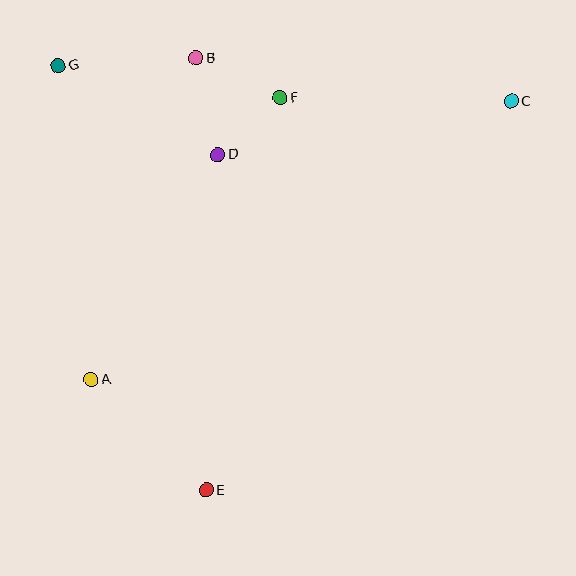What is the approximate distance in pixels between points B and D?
The distance between B and D is approximately 99 pixels.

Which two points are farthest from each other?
Points A and C are farthest from each other.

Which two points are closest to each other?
Points D and F are closest to each other.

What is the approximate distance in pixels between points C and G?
The distance between C and G is approximately 454 pixels.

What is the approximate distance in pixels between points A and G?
The distance between A and G is approximately 316 pixels.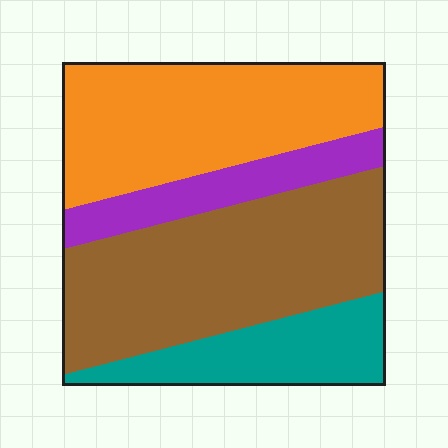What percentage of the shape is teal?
Teal covers 16% of the shape.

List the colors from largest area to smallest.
From largest to smallest: brown, orange, teal, purple.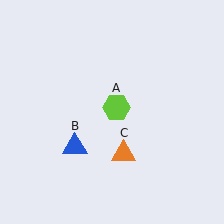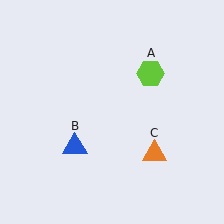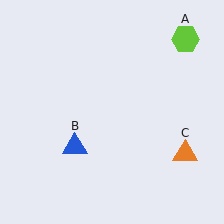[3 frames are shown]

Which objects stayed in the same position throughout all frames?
Blue triangle (object B) remained stationary.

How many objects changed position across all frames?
2 objects changed position: lime hexagon (object A), orange triangle (object C).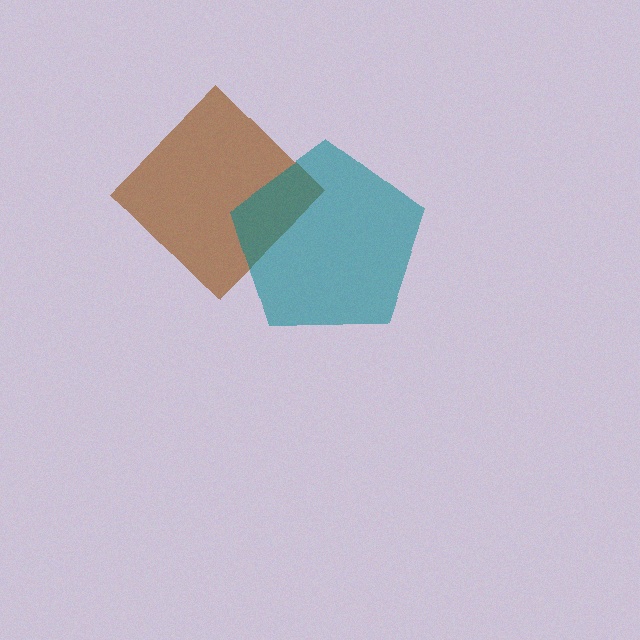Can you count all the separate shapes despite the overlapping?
Yes, there are 2 separate shapes.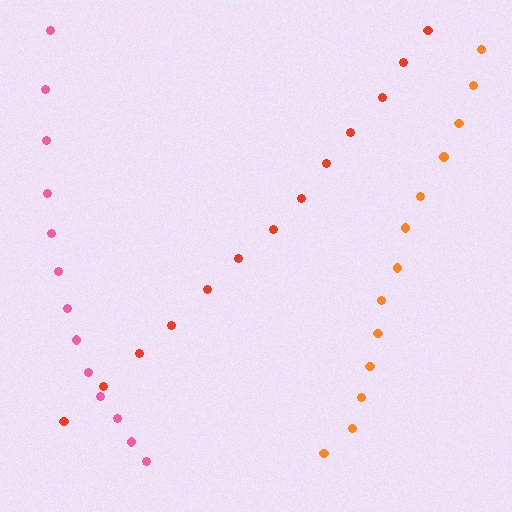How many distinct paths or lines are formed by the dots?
There are 3 distinct paths.